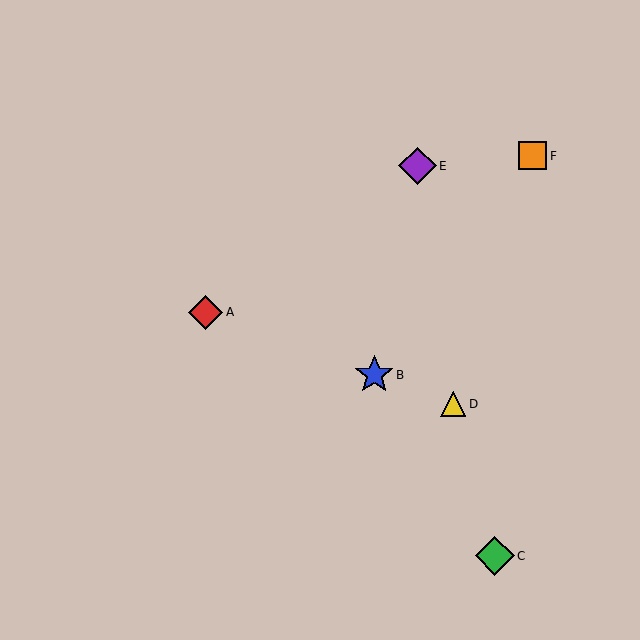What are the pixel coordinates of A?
Object A is at (206, 312).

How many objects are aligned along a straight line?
3 objects (A, B, D) are aligned along a straight line.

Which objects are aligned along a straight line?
Objects A, B, D are aligned along a straight line.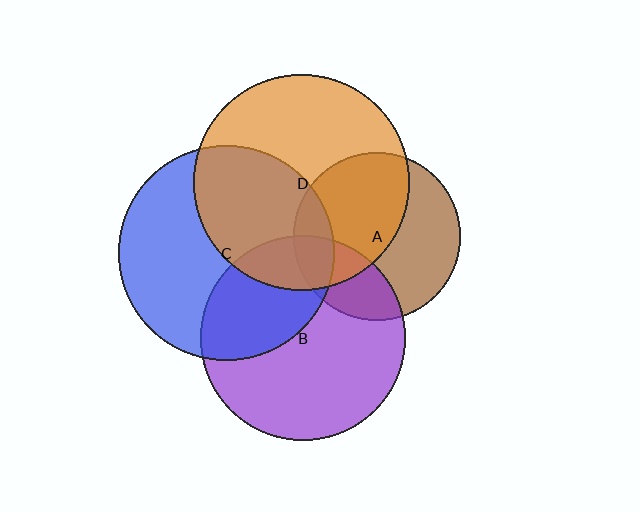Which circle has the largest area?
Circle D (orange).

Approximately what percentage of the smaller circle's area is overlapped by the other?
Approximately 55%.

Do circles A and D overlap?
Yes.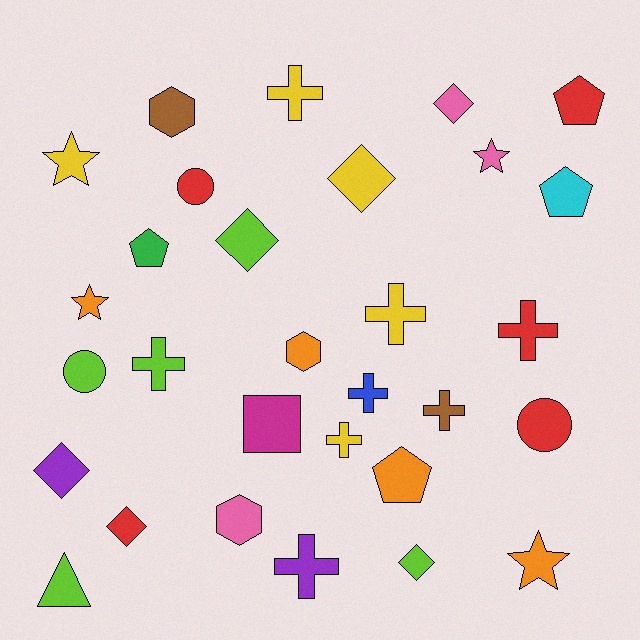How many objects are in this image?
There are 30 objects.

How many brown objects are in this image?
There are 2 brown objects.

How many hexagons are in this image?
There are 3 hexagons.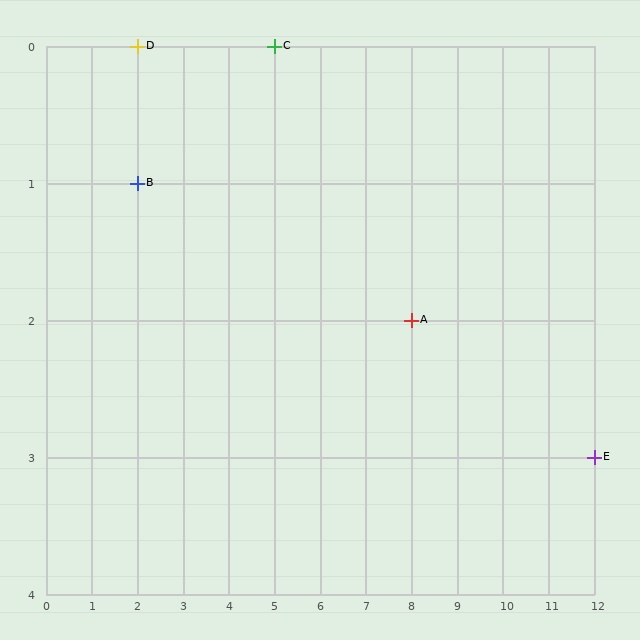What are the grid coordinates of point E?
Point E is at grid coordinates (12, 3).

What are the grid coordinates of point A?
Point A is at grid coordinates (8, 2).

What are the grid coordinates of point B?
Point B is at grid coordinates (2, 1).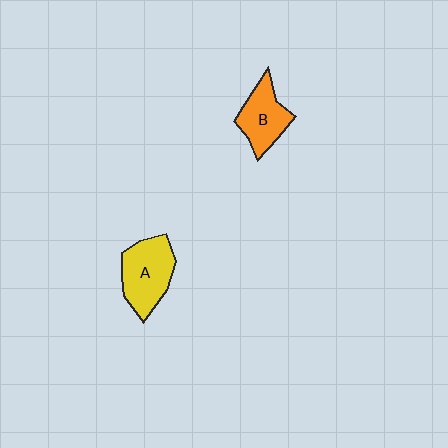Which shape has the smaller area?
Shape B (orange).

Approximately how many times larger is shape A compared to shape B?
Approximately 1.2 times.